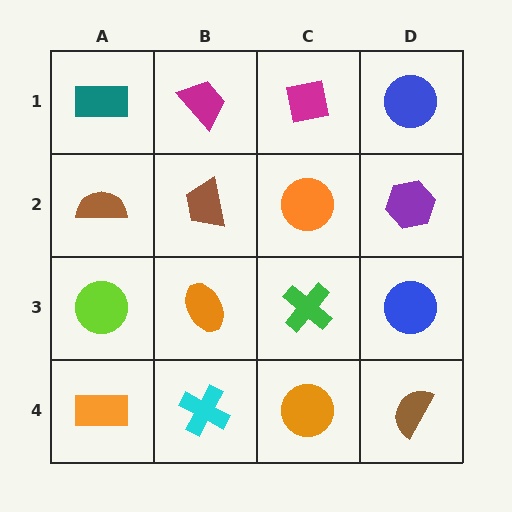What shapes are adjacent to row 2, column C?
A magenta square (row 1, column C), a green cross (row 3, column C), a brown trapezoid (row 2, column B), a purple hexagon (row 2, column D).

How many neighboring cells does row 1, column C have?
3.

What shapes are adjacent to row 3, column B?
A brown trapezoid (row 2, column B), a cyan cross (row 4, column B), a lime circle (row 3, column A), a green cross (row 3, column C).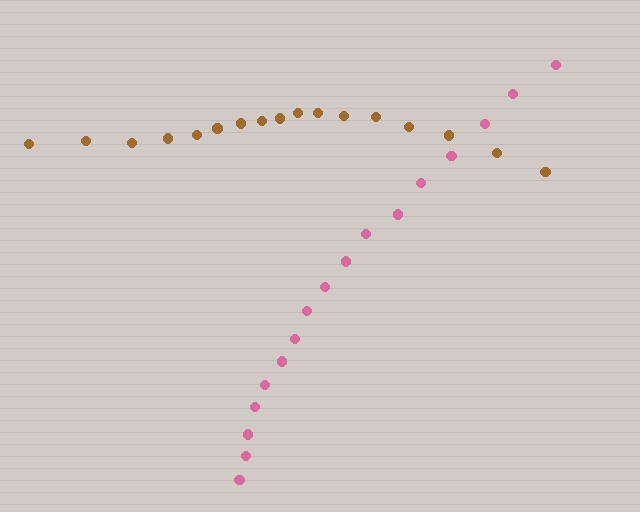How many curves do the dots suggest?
There are 2 distinct paths.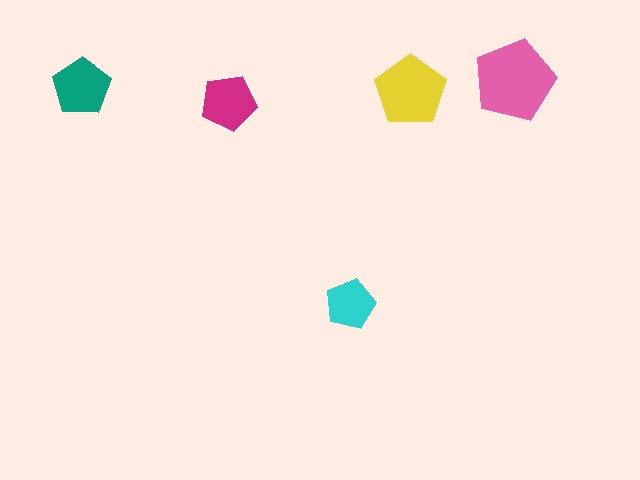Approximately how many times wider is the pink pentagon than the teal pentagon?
About 1.5 times wider.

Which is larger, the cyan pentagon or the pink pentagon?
The pink one.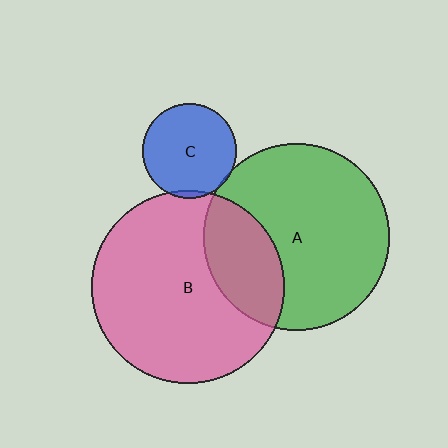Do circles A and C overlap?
Yes.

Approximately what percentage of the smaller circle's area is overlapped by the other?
Approximately 5%.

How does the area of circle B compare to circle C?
Approximately 4.2 times.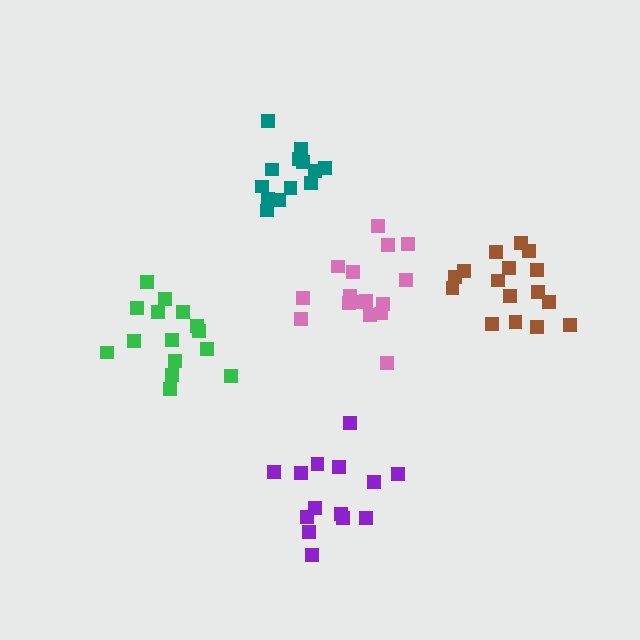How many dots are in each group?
Group 1: 16 dots, Group 2: 15 dots, Group 3: 13 dots, Group 4: 15 dots, Group 5: 16 dots (75 total).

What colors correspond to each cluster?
The clusters are colored: pink, green, teal, purple, brown.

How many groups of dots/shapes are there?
There are 5 groups.